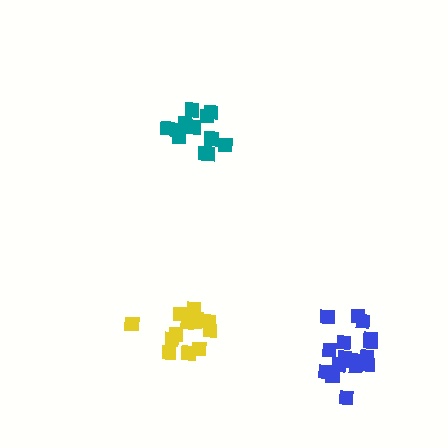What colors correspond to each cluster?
The clusters are colored: yellow, teal, blue.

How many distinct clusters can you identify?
There are 3 distinct clusters.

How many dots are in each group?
Group 1: 15 dots, Group 2: 12 dots, Group 3: 17 dots (44 total).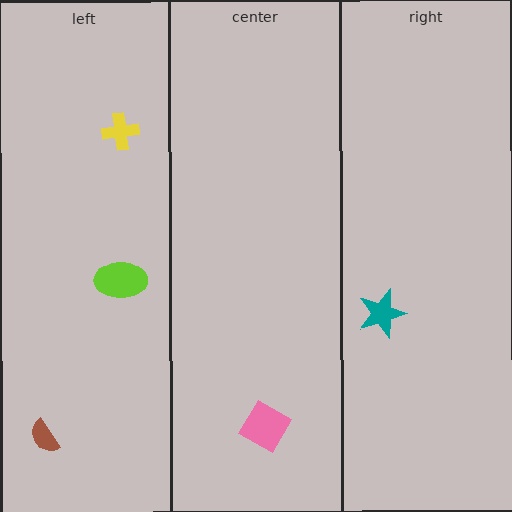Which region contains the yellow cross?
The left region.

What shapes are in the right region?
The teal star.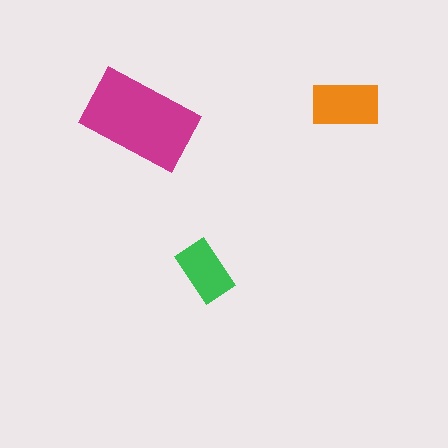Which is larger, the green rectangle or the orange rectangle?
The orange one.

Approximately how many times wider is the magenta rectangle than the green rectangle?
About 2 times wider.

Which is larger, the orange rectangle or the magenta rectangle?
The magenta one.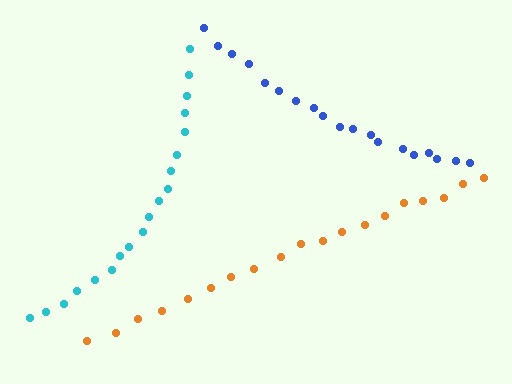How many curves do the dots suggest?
There are 3 distinct paths.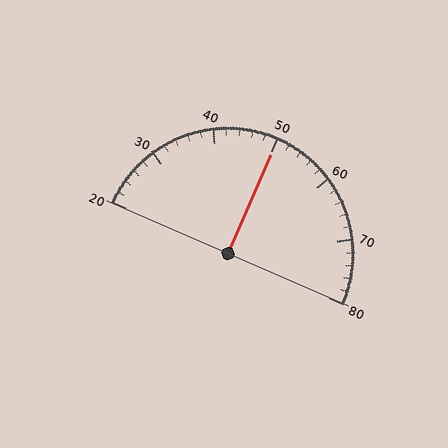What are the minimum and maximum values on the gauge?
The gauge ranges from 20 to 80.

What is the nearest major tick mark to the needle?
The nearest major tick mark is 50.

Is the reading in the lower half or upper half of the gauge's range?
The reading is in the upper half of the range (20 to 80).